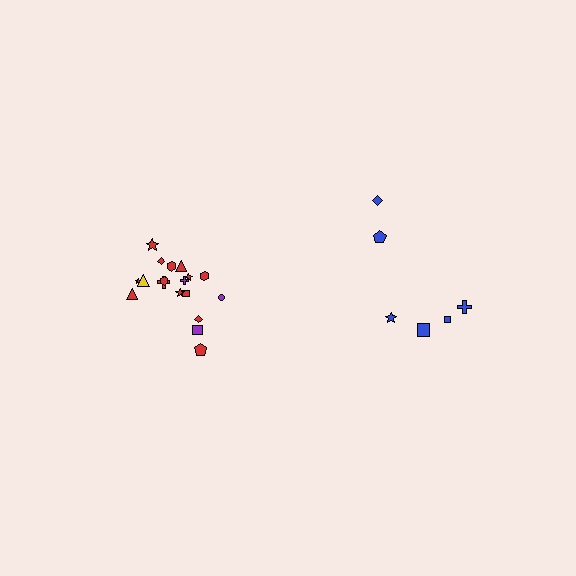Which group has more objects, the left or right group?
The left group.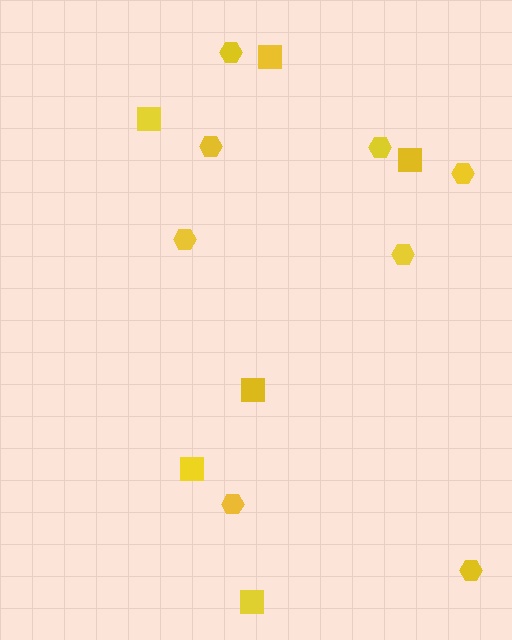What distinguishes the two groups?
There are 2 groups: one group of squares (6) and one group of hexagons (8).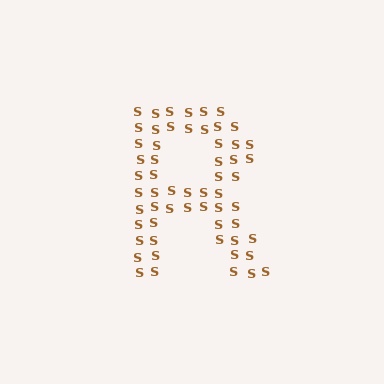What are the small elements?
The small elements are letter S's.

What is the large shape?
The large shape is the letter R.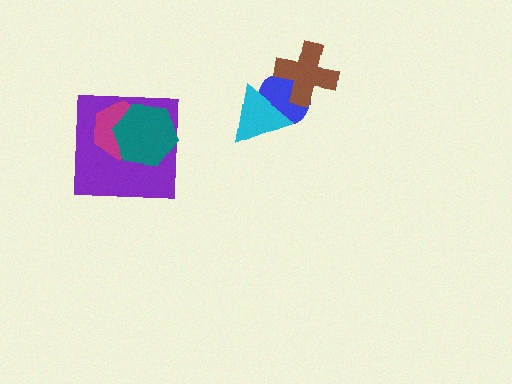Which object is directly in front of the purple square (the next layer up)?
The magenta hexagon is directly in front of the purple square.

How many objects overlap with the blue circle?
2 objects overlap with the blue circle.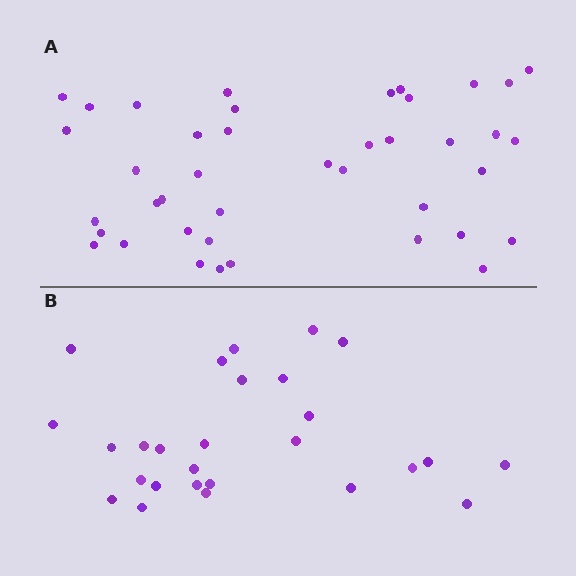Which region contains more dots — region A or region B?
Region A (the top region) has more dots.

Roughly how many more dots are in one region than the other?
Region A has approximately 15 more dots than region B.